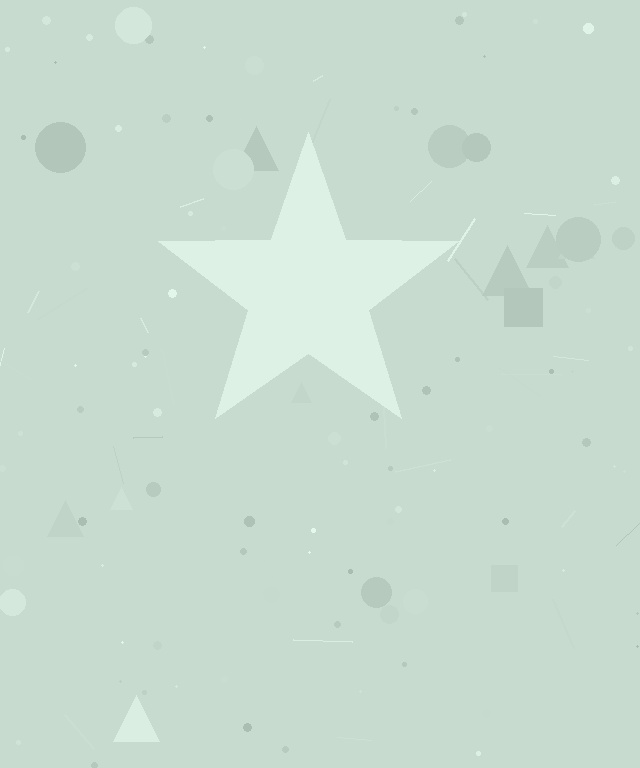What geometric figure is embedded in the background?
A star is embedded in the background.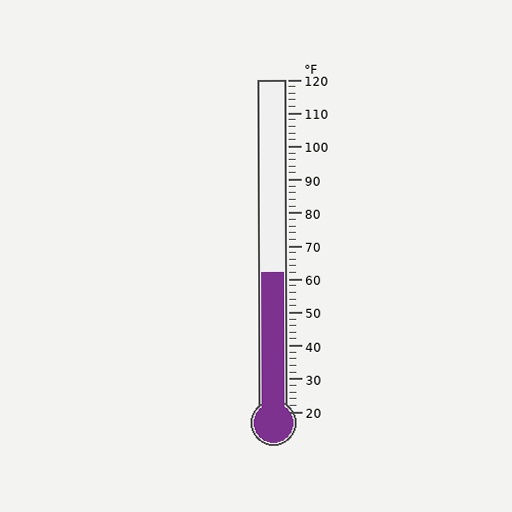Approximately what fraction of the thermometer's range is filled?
The thermometer is filled to approximately 40% of its range.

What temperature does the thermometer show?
The thermometer shows approximately 62°F.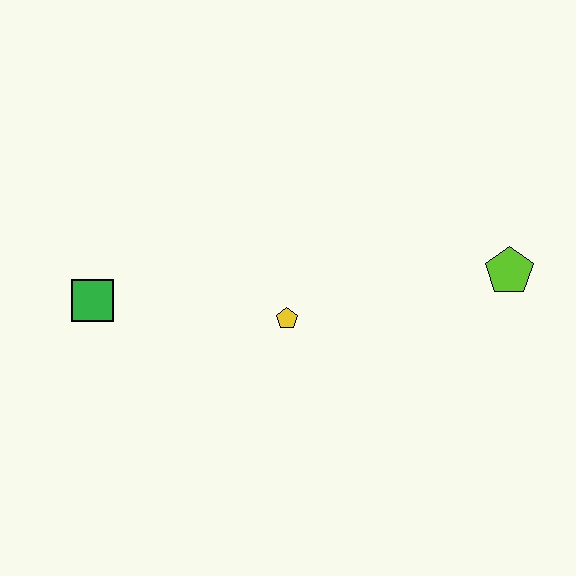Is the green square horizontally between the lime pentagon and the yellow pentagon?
No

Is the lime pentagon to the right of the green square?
Yes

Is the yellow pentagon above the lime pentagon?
No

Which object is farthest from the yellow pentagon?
The lime pentagon is farthest from the yellow pentagon.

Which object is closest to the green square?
The yellow pentagon is closest to the green square.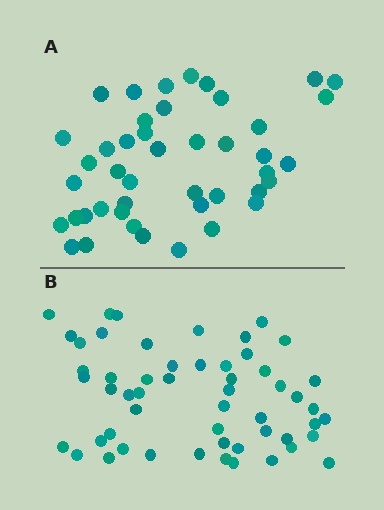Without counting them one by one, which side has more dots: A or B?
Region B (the bottom region) has more dots.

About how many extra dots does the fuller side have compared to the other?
Region B has roughly 10 or so more dots than region A.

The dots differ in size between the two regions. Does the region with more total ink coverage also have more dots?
No. Region A has more total ink coverage because its dots are larger, but region B actually contains more individual dots. Total area can be misleading — the number of items is what matters here.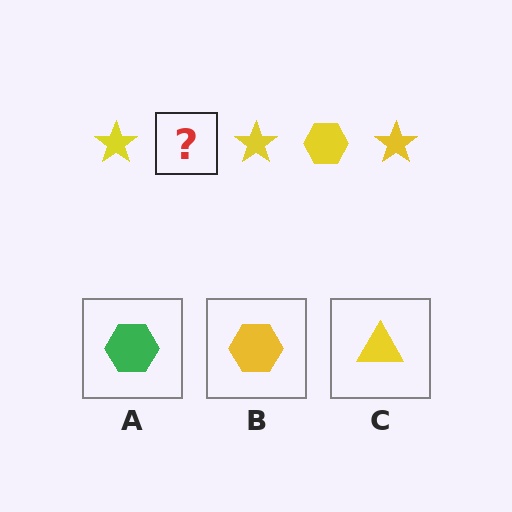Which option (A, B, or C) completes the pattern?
B.